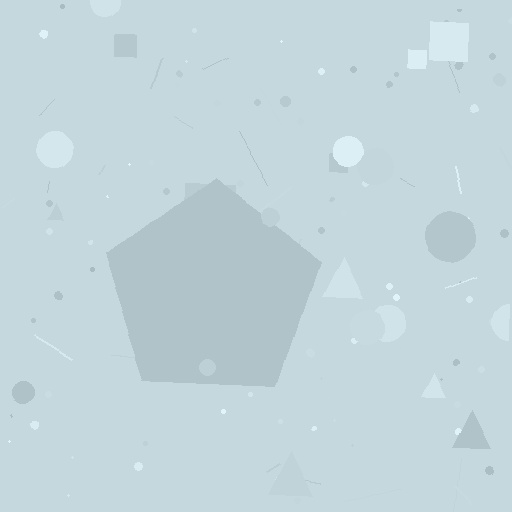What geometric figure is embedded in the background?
A pentagon is embedded in the background.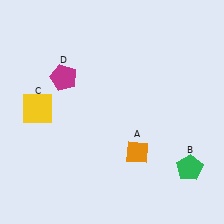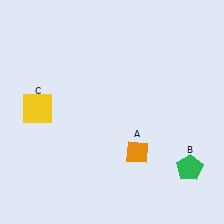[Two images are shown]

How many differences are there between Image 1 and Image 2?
There is 1 difference between the two images.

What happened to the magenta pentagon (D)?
The magenta pentagon (D) was removed in Image 2. It was in the top-left area of Image 1.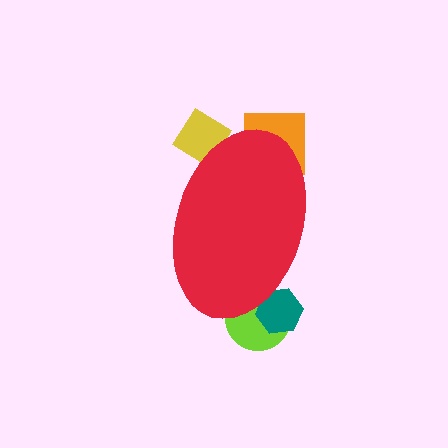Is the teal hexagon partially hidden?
Yes, the teal hexagon is partially hidden behind the red ellipse.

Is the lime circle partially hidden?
Yes, the lime circle is partially hidden behind the red ellipse.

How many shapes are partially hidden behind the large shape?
4 shapes are partially hidden.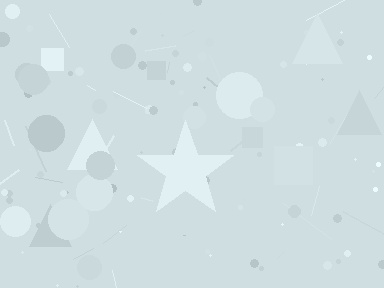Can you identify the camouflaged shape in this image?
The camouflaged shape is a star.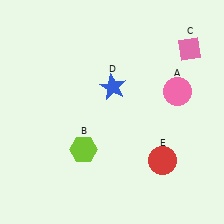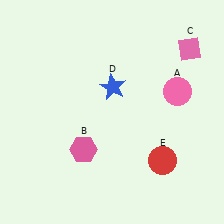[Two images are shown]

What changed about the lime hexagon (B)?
In Image 1, B is lime. In Image 2, it changed to pink.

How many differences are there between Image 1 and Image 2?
There is 1 difference between the two images.